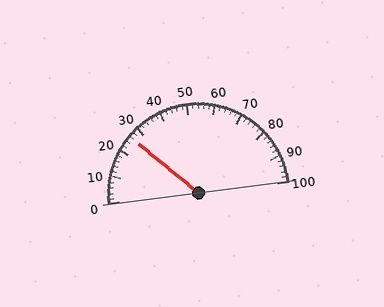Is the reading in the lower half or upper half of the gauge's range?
The reading is in the lower half of the range (0 to 100).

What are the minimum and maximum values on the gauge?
The gauge ranges from 0 to 100.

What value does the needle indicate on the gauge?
The needle indicates approximately 26.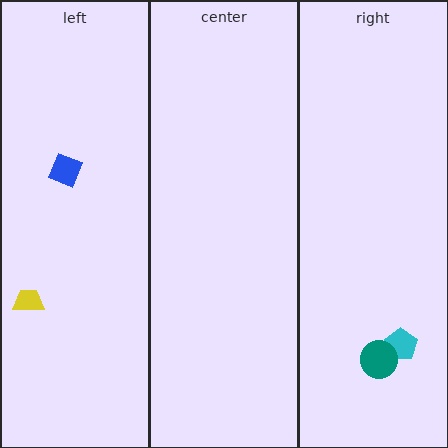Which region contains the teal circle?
The right region.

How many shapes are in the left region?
2.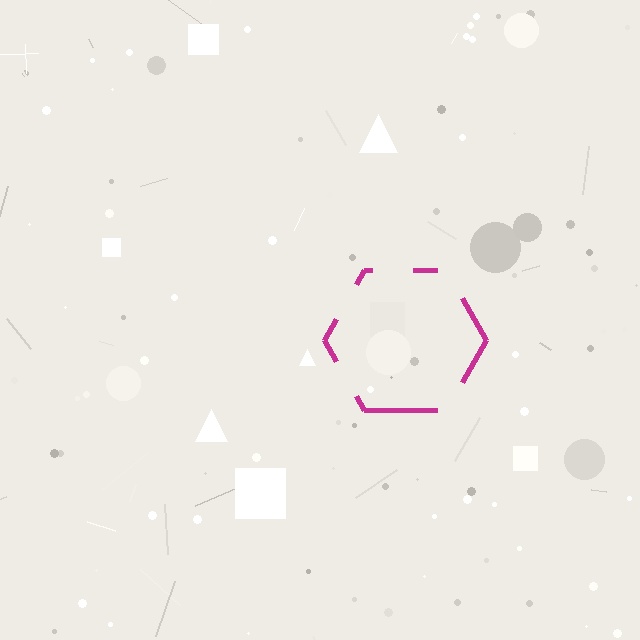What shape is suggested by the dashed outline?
The dashed outline suggests a hexagon.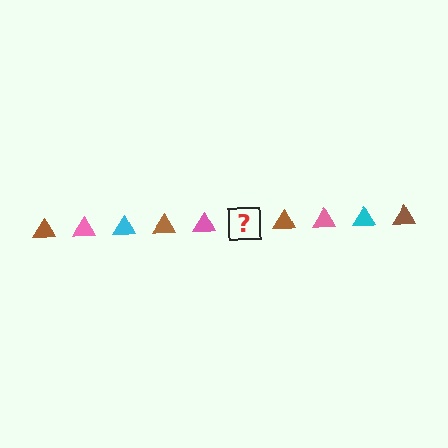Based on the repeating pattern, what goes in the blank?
The blank should be a cyan triangle.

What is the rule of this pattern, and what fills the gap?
The rule is that the pattern cycles through brown, pink, cyan triangles. The gap should be filled with a cyan triangle.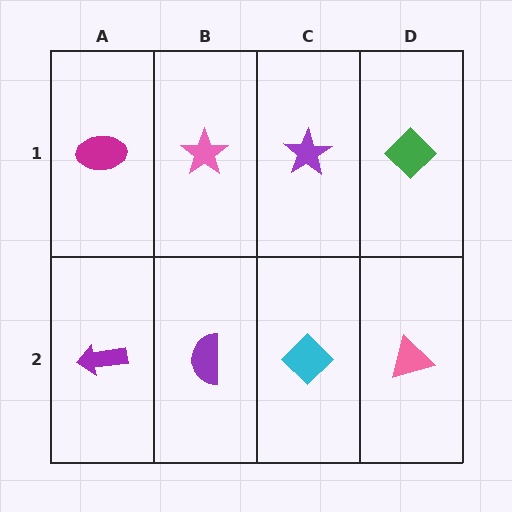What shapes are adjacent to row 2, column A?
A magenta ellipse (row 1, column A), a purple semicircle (row 2, column B).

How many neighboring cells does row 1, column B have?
3.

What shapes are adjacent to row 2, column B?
A pink star (row 1, column B), a purple arrow (row 2, column A), a cyan diamond (row 2, column C).